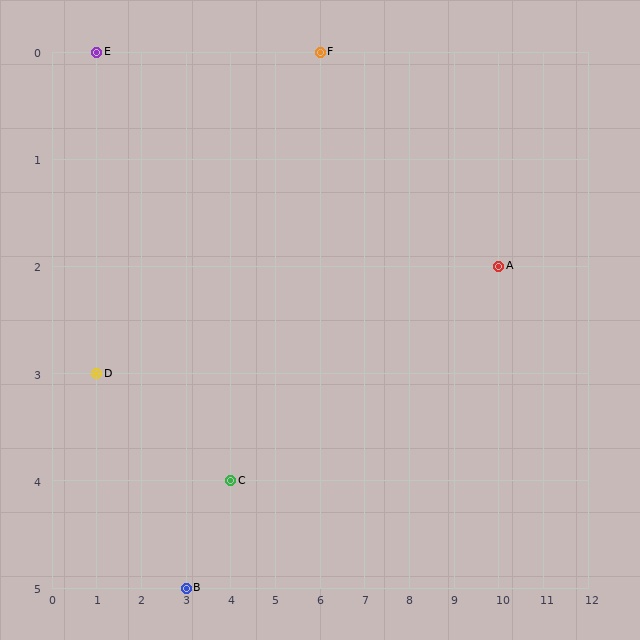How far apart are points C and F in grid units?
Points C and F are 2 columns and 4 rows apart (about 4.5 grid units diagonally).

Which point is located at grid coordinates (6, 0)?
Point F is at (6, 0).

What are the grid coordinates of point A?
Point A is at grid coordinates (10, 2).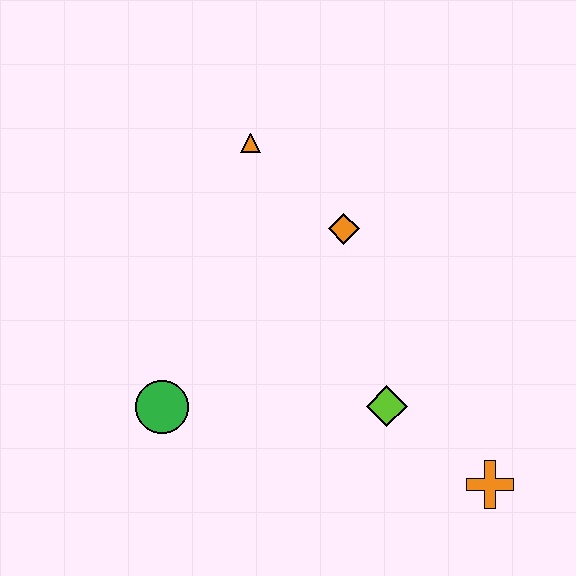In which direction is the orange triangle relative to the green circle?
The orange triangle is above the green circle.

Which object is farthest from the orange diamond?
The orange cross is farthest from the orange diamond.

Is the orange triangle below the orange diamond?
No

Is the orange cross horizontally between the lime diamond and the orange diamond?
No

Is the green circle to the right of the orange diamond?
No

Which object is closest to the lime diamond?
The orange cross is closest to the lime diamond.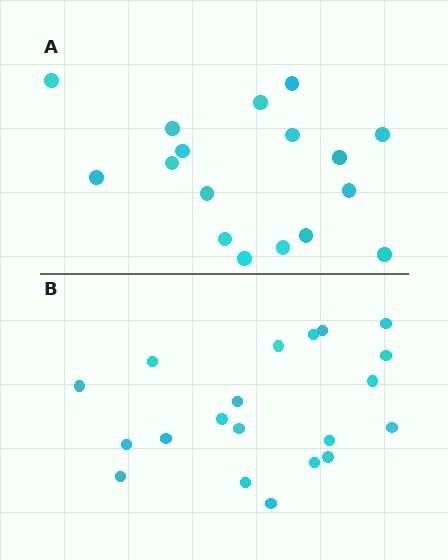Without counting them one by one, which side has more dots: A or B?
Region B (the bottom region) has more dots.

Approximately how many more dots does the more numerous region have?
Region B has just a few more — roughly 2 or 3 more dots than region A.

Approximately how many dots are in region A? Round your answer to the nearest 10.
About 20 dots. (The exact count is 17, which rounds to 20.)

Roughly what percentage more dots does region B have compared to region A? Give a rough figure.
About 20% more.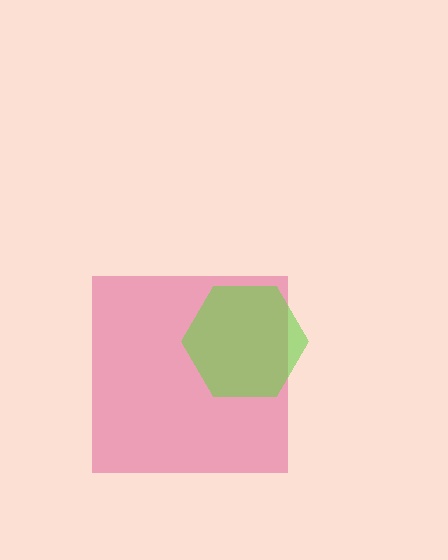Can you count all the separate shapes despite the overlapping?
Yes, there are 2 separate shapes.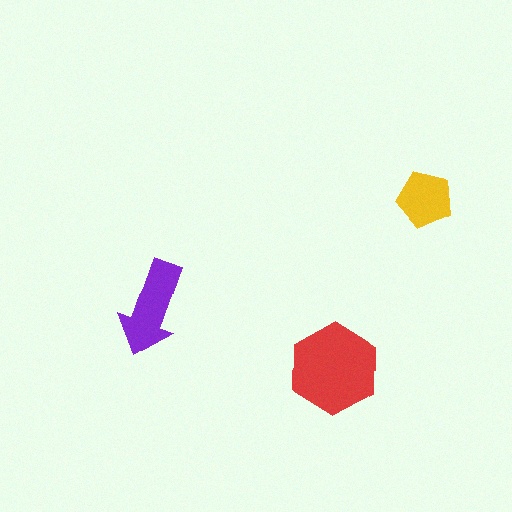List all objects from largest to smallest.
The red hexagon, the purple arrow, the yellow pentagon.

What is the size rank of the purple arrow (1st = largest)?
2nd.